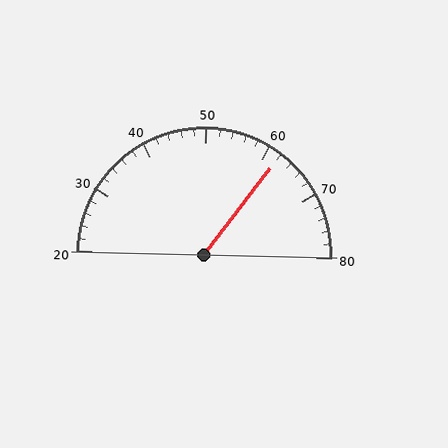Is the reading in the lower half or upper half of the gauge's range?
The reading is in the upper half of the range (20 to 80).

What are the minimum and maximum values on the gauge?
The gauge ranges from 20 to 80.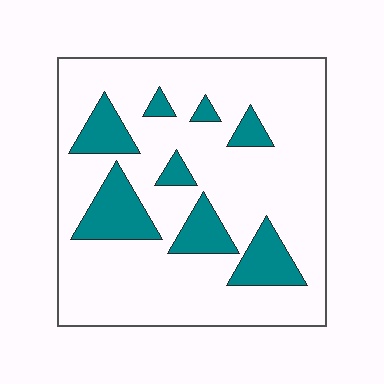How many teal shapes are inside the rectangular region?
8.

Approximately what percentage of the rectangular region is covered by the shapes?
Approximately 20%.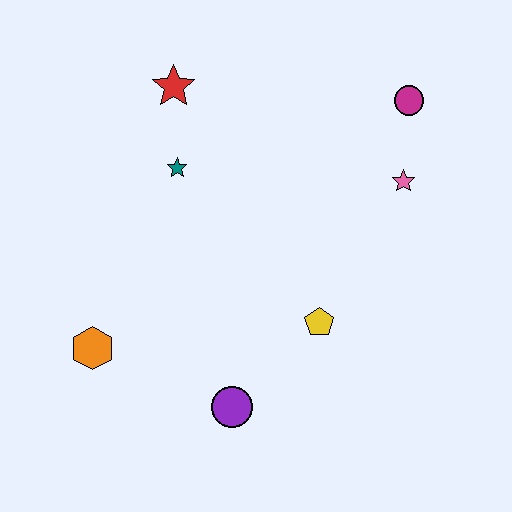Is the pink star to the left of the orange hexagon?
No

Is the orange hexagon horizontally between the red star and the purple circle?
No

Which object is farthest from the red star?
The purple circle is farthest from the red star.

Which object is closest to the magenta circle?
The pink star is closest to the magenta circle.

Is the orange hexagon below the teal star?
Yes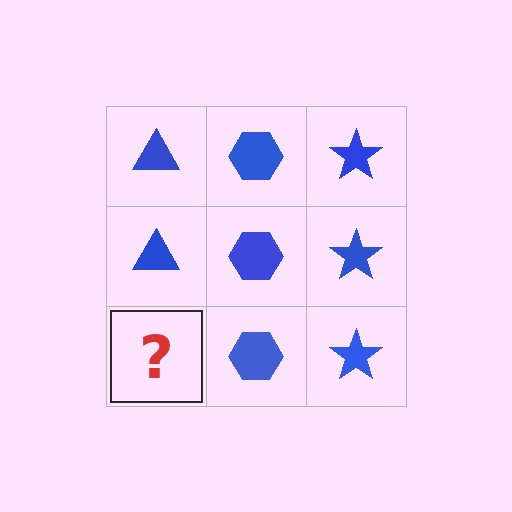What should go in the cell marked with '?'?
The missing cell should contain a blue triangle.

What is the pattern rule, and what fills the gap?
The rule is that each column has a consistent shape. The gap should be filled with a blue triangle.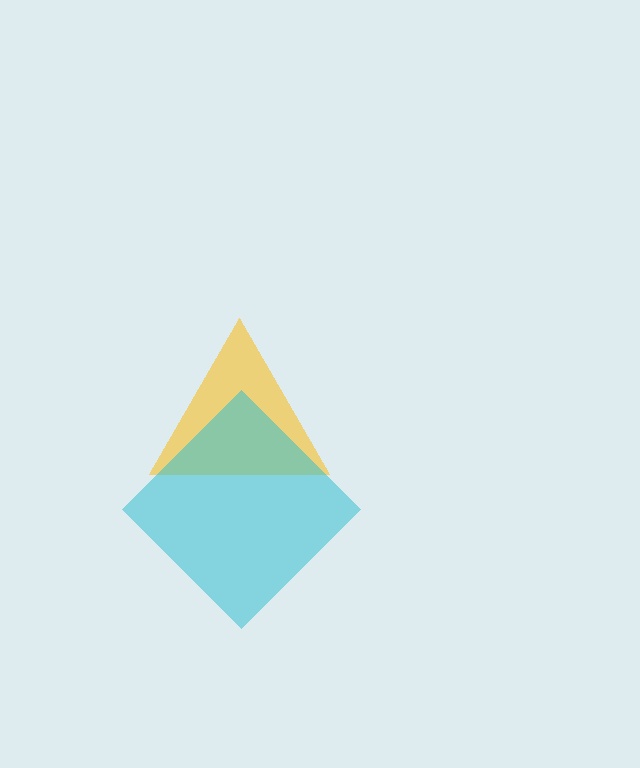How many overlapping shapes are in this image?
There are 2 overlapping shapes in the image.